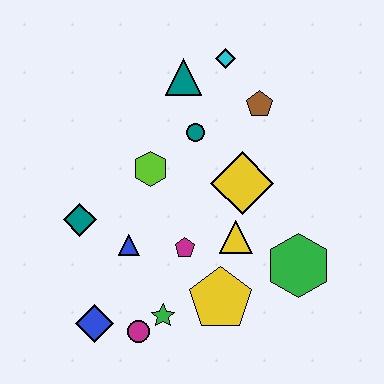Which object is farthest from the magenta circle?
The cyan diamond is farthest from the magenta circle.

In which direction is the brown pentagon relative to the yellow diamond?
The brown pentagon is above the yellow diamond.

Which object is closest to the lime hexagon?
The teal circle is closest to the lime hexagon.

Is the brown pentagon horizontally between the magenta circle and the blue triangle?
No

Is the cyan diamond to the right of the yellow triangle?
No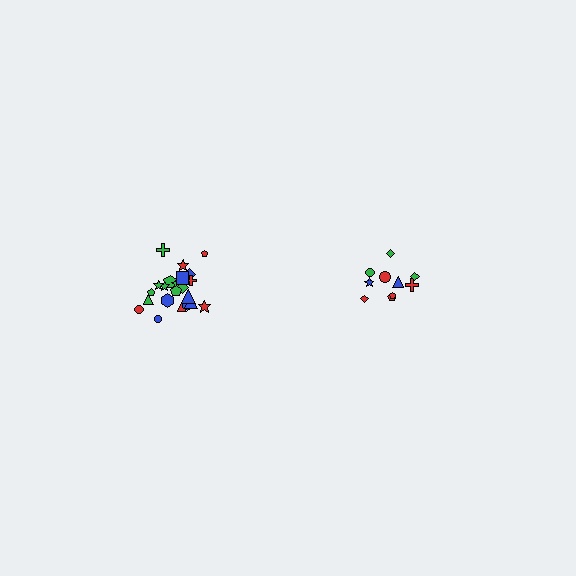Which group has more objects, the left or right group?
The left group.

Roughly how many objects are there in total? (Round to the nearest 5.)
Roughly 30 objects in total.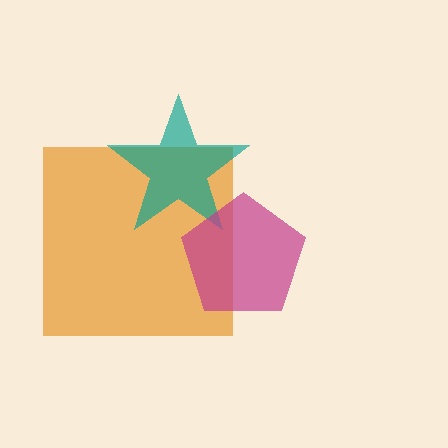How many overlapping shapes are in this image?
There are 3 overlapping shapes in the image.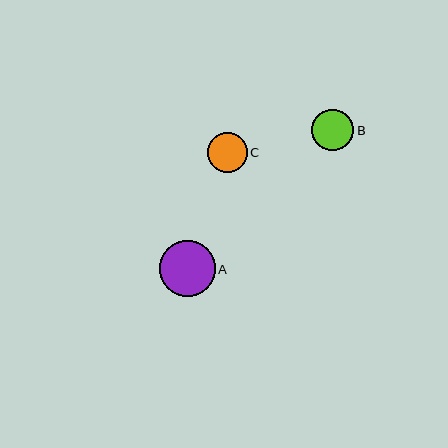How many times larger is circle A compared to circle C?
Circle A is approximately 1.4 times the size of circle C.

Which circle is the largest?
Circle A is the largest with a size of approximately 56 pixels.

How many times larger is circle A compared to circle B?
Circle A is approximately 1.3 times the size of circle B.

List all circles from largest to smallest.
From largest to smallest: A, B, C.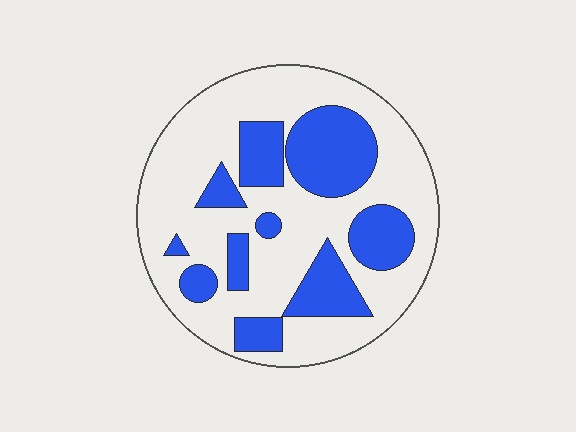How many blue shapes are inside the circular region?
10.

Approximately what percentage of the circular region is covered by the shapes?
Approximately 30%.